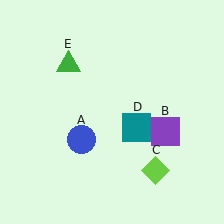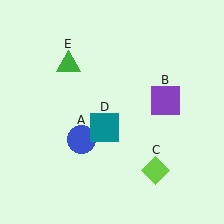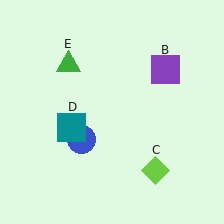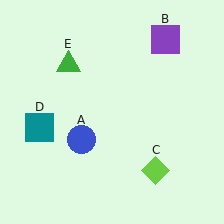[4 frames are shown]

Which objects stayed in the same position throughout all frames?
Blue circle (object A) and lime diamond (object C) and green triangle (object E) remained stationary.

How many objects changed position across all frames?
2 objects changed position: purple square (object B), teal square (object D).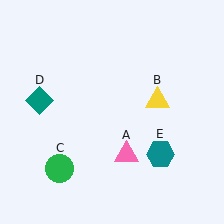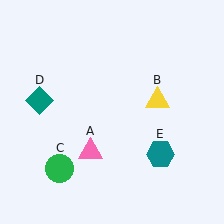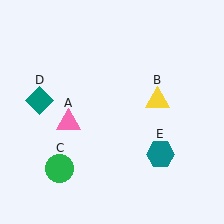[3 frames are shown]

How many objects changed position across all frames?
1 object changed position: pink triangle (object A).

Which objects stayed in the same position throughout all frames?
Yellow triangle (object B) and green circle (object C) and teal diamond (object D) and teal hexagon (object E) remained stationary.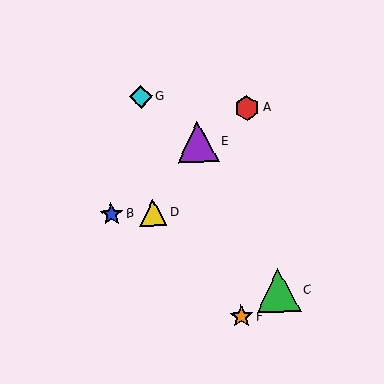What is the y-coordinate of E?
Object E is at y≈141.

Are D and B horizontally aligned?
Yes, both are at y≈213.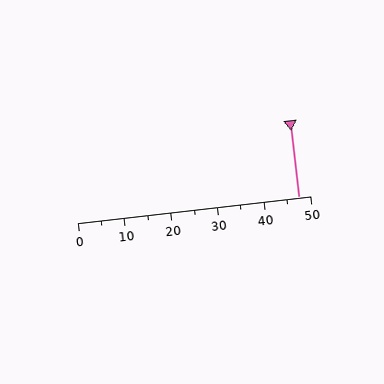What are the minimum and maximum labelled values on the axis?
The axis runs from 0 to 50.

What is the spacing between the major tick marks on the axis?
The major ticks are spaced 10 apart.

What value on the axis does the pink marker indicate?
The marker indicates approximately 47.5.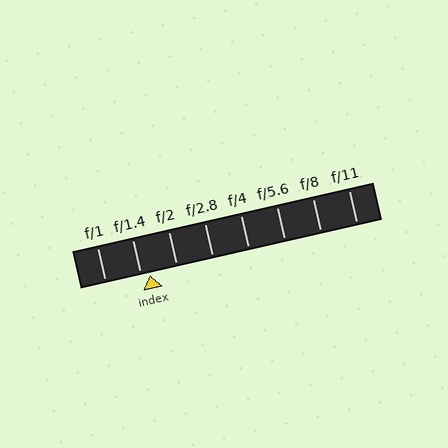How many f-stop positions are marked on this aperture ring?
There are 8 f-stop positions marked.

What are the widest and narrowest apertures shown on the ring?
The widest aperture shown is f/1 and the narrowest is f/11.